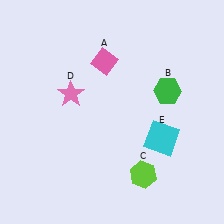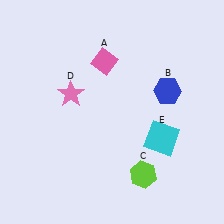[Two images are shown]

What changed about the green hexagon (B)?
In Image 1, B is green. In Image 2, it changed to blue.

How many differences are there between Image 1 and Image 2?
There is 1 difference between the two images.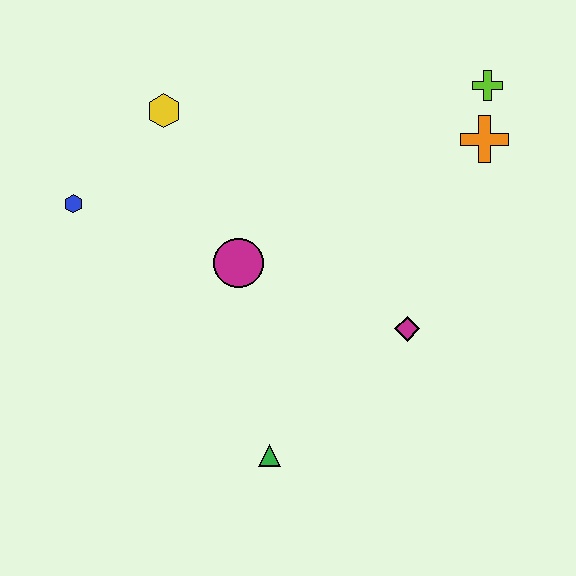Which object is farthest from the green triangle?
The lime cross is farthest from the green triangle.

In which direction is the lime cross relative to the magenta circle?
The lime cross is to the right of the magenta circle.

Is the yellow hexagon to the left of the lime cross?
Yes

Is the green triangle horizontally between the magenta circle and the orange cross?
Yes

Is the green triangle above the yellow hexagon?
No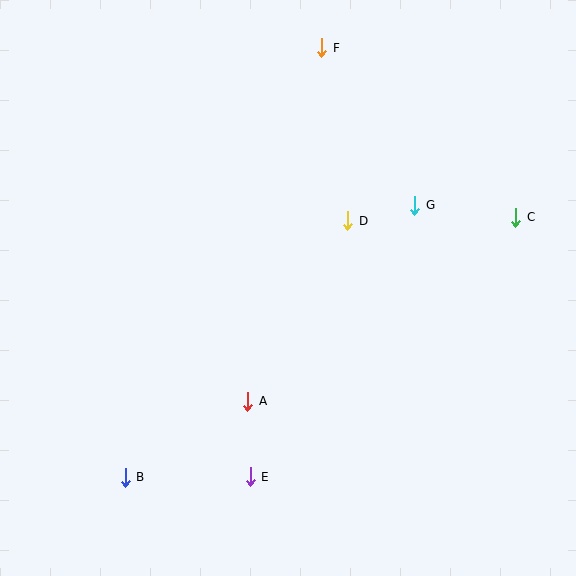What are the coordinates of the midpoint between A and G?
The midpoint between A and G is at (331, 303).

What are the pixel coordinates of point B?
Point B is at (125, 477).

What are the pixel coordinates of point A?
Point A is at (248, 401).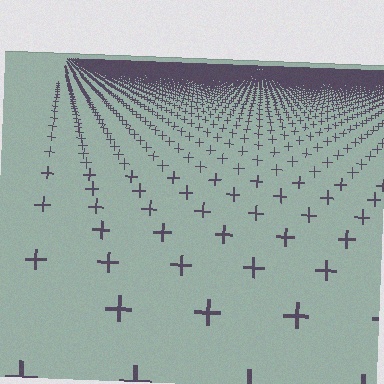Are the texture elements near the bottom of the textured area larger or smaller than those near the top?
Larger. Near the bottom, elements are closer to the viewer and appear at a bigger on-screen size.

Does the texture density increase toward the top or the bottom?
Density increases toward the top.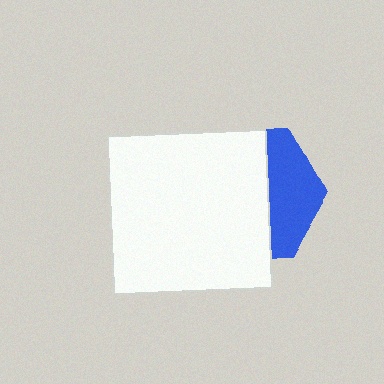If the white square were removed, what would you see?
You would see the complete blue hexagon.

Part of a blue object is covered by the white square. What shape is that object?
It is a hexagon.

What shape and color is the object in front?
The object in front is a white square.